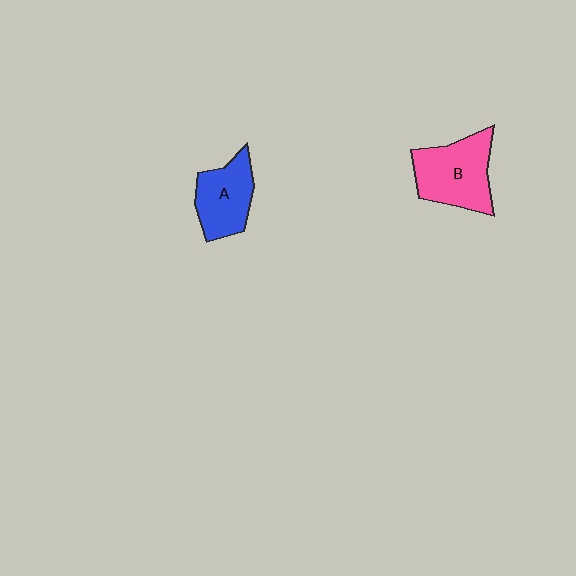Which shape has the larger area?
Shape B (pink).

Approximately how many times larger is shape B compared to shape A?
Approximately 1.3 times.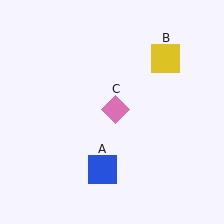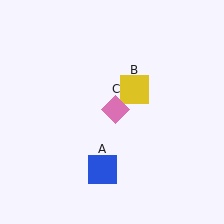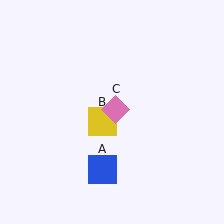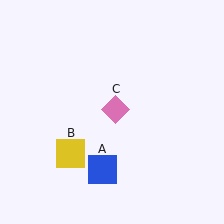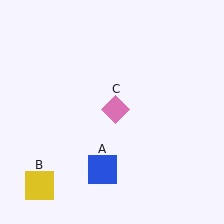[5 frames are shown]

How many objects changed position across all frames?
1 object changed position: yellow square (object B).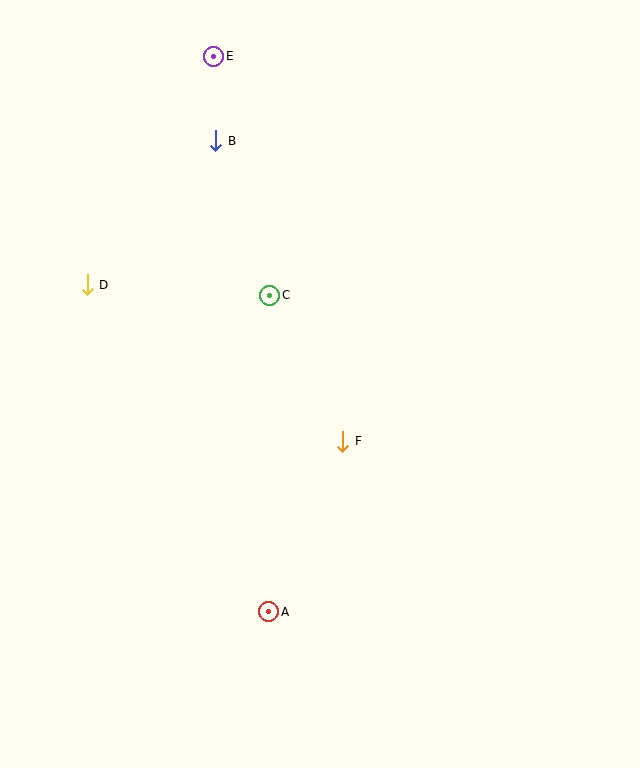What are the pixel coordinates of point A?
Point A is at (269, 612).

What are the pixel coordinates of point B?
Point B is at (216, 141).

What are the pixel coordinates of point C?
Point C is at (270, 295).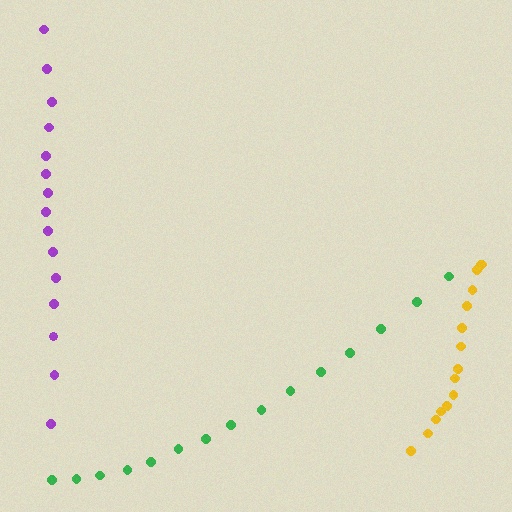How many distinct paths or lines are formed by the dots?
There are 3 distinct paths.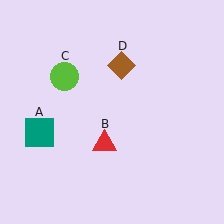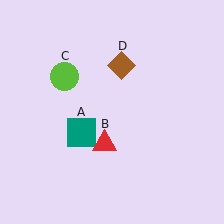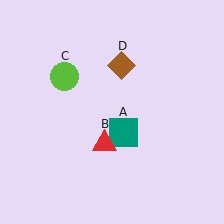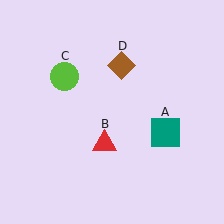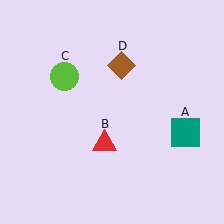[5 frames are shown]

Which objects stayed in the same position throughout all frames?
Red triangle (object B) and lime circle (object C) and brown diamond (object D) remained stationary.